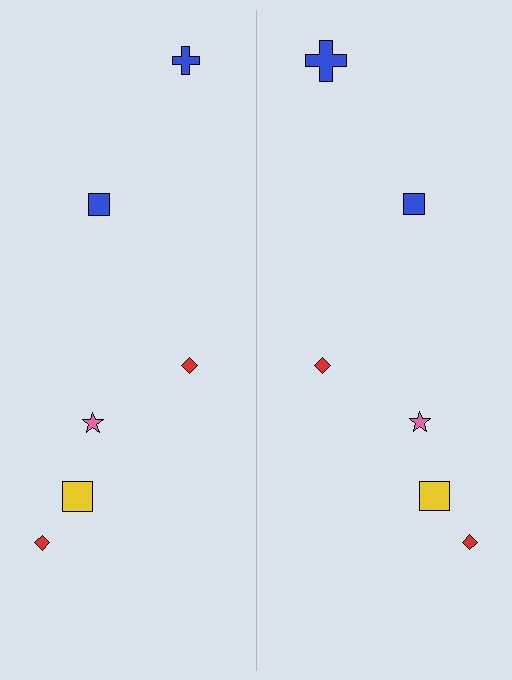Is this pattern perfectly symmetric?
No, the pattern is not perfectly symmetric. The blue cross on the right side has a different size than its mirror counterpart.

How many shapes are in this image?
There are 12 shapes in this image.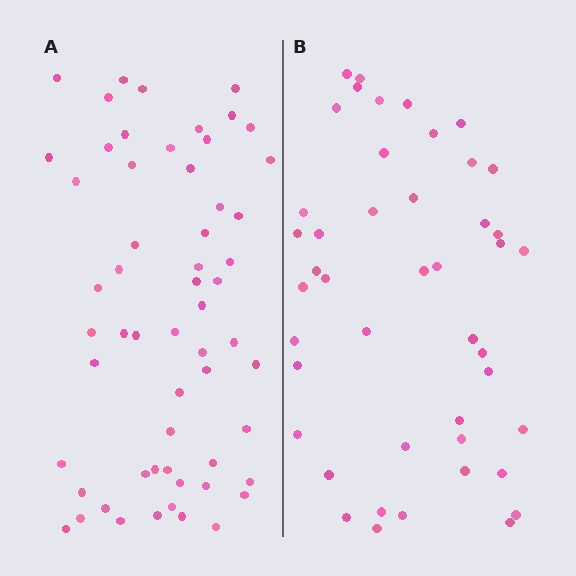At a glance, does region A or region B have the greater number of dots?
Region A (the left region) has more dots.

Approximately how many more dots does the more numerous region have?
Region A has approximately 15 more dots than region B.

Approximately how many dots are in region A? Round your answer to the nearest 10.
About 60 dots. (The exact count is 58, which rounds to 60.)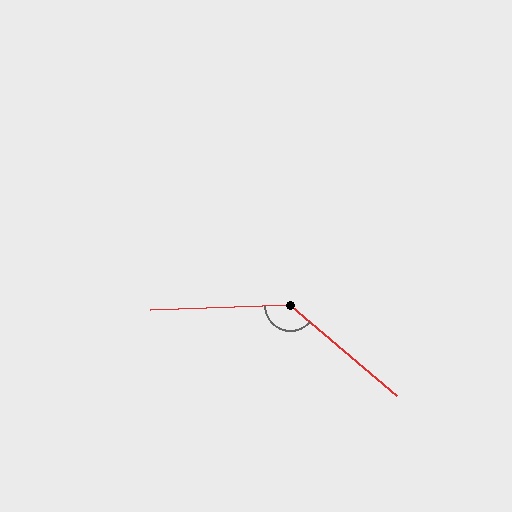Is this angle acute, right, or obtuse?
It is obtuse.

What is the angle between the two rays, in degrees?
Approximately 138 degrees.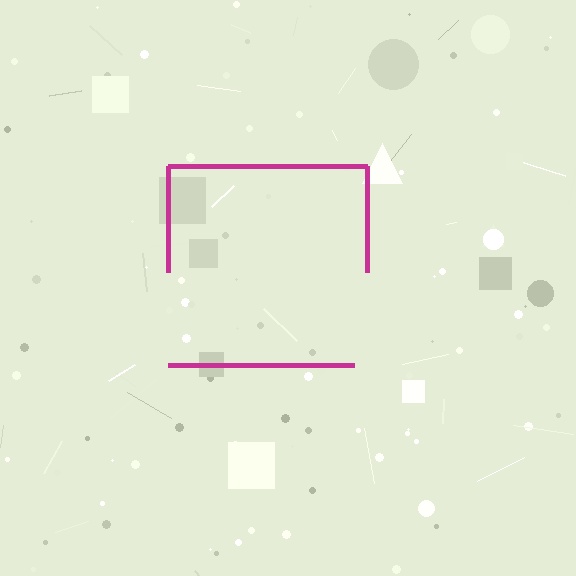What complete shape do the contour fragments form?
The contour fragments form a square.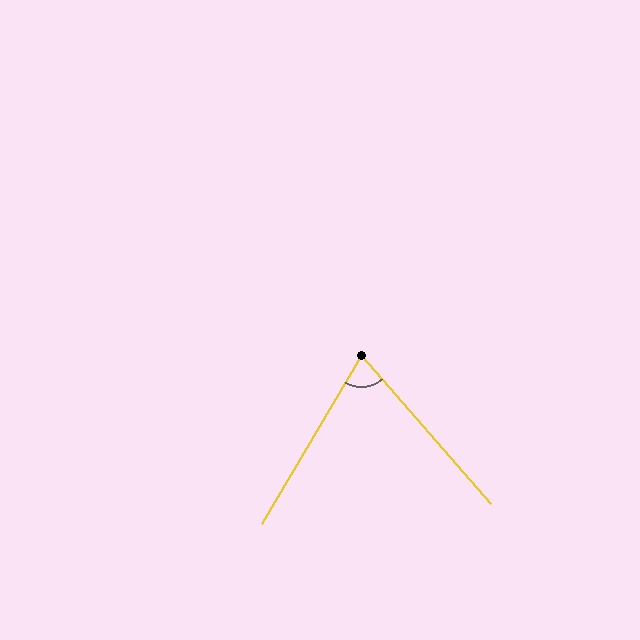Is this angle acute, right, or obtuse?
It is acute.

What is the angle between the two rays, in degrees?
Approximately 72 degrees.